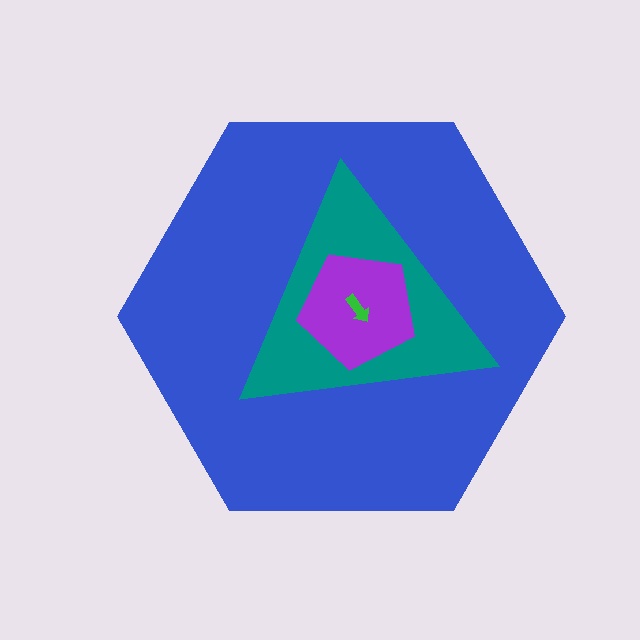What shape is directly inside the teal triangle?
The purple pentagon.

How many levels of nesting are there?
4.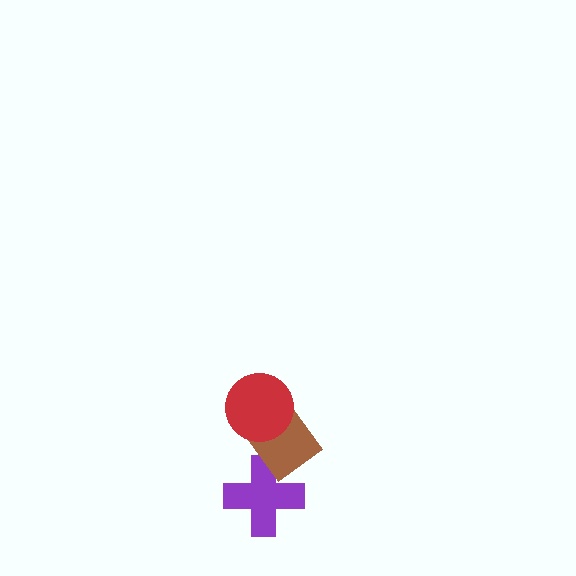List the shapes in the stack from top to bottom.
From top to bottom: the red circle, the brown diamond, the purple cross.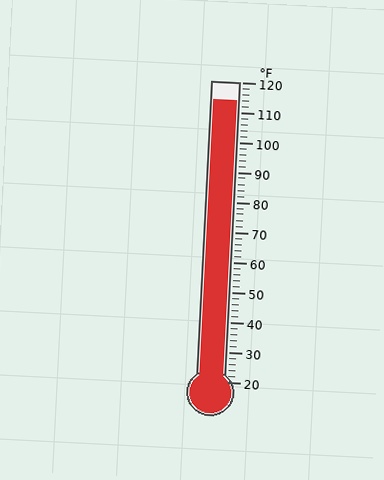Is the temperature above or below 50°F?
The temperature is above 50°F.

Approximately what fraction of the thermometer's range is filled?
The thermometer is filled to approximately 95% of its range.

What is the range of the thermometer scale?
The thermometer scale ranges from 20°F to 120°F.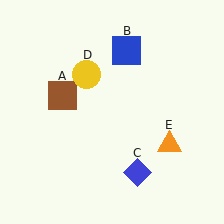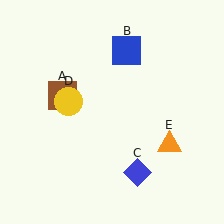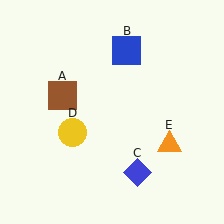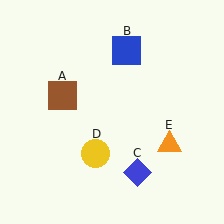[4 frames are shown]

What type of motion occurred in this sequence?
The yellow circle (object D) rotated counterclockwise around the center of the scene.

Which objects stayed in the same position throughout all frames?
Brown square (object A) and blue square (object B) and blue diamond (object C) and orange triangle (object E) remained stationary.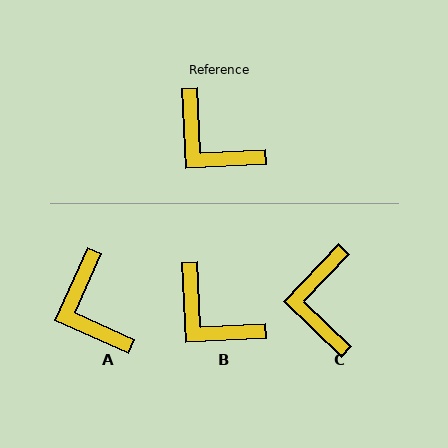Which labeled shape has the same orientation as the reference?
B.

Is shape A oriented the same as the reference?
No, it is off by about 27 degrees.